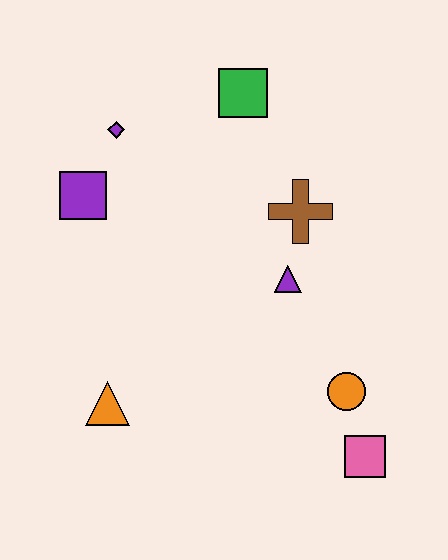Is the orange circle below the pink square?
No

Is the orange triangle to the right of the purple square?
Yes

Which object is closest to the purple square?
The purple diamond is closest to the purple square.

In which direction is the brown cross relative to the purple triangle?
The brown cross is above the purple triangle.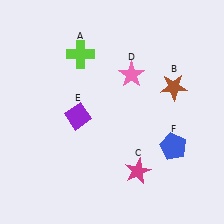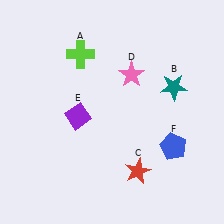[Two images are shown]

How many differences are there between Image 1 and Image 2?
There are 2 differences between the two images.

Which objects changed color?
B changed from brown to teal. C changed from magenta to red.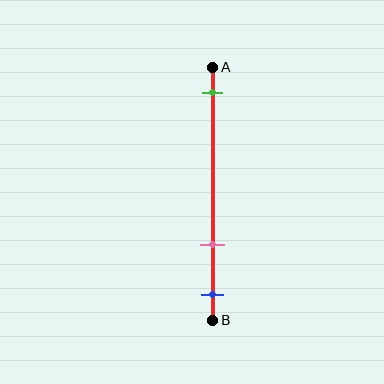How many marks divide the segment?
There are 3 marks dividing the segment.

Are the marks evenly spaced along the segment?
No, the marks are not evenly spaced.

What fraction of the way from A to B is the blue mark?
The blue mark is approximately 90% (0.9) of the way from A to B.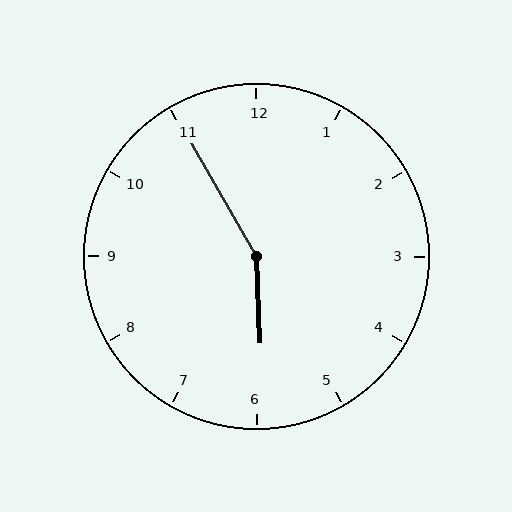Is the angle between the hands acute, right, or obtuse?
It is obtuse.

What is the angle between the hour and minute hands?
Approximately 152 degrees.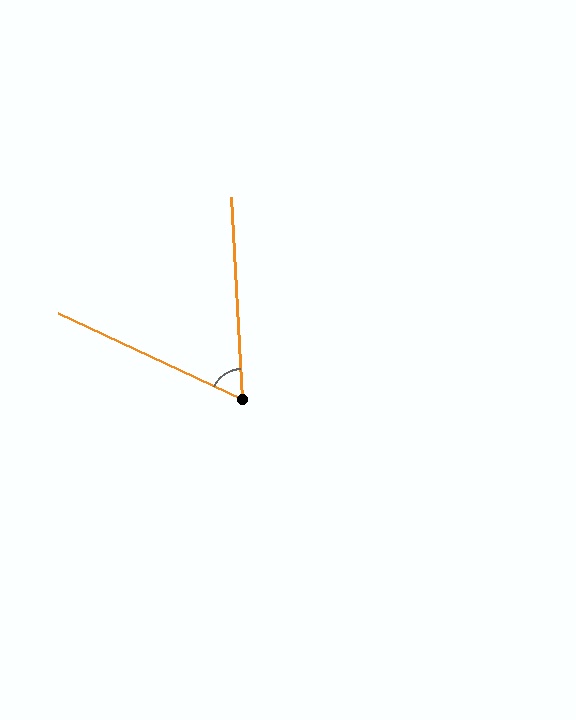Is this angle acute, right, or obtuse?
It is acute.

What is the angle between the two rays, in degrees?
Approximately 62 degrees.